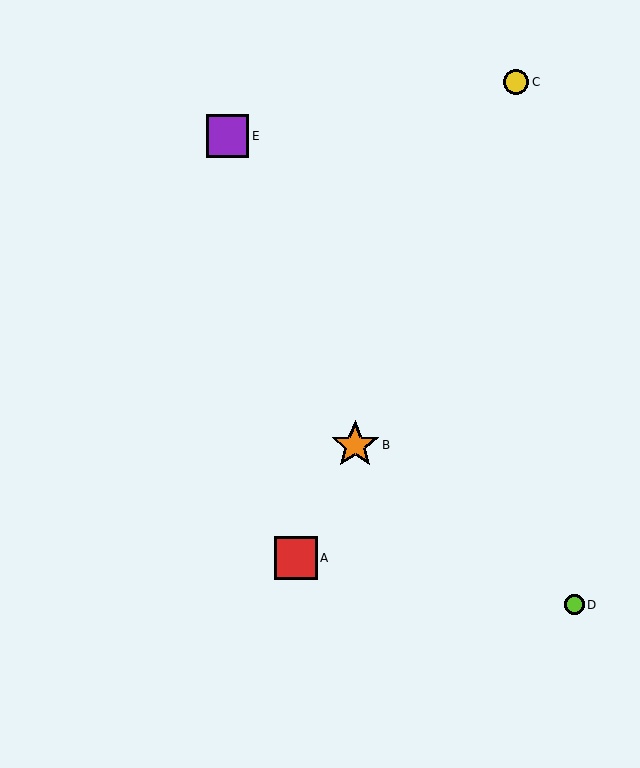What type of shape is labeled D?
Shape D is a lime circle.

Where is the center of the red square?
The center of the red square is at (296, 558).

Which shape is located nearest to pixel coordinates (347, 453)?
The orange star (labeled B) at (355, 445) is nearest to that location.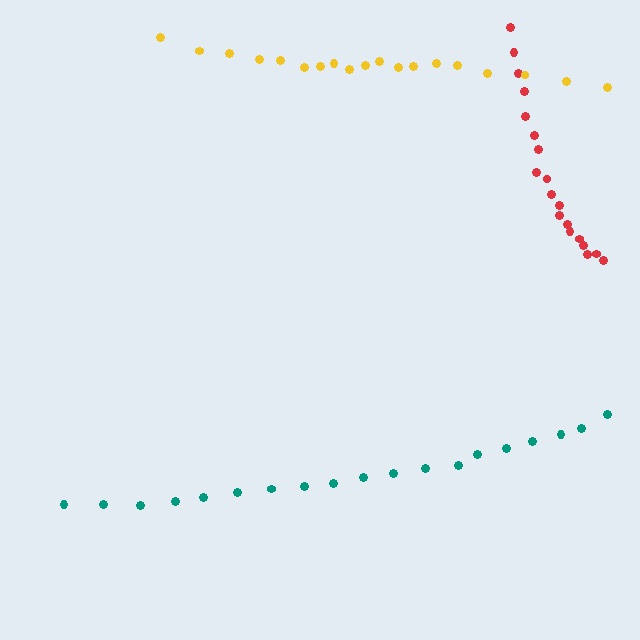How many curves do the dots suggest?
There are 3 distinct paths.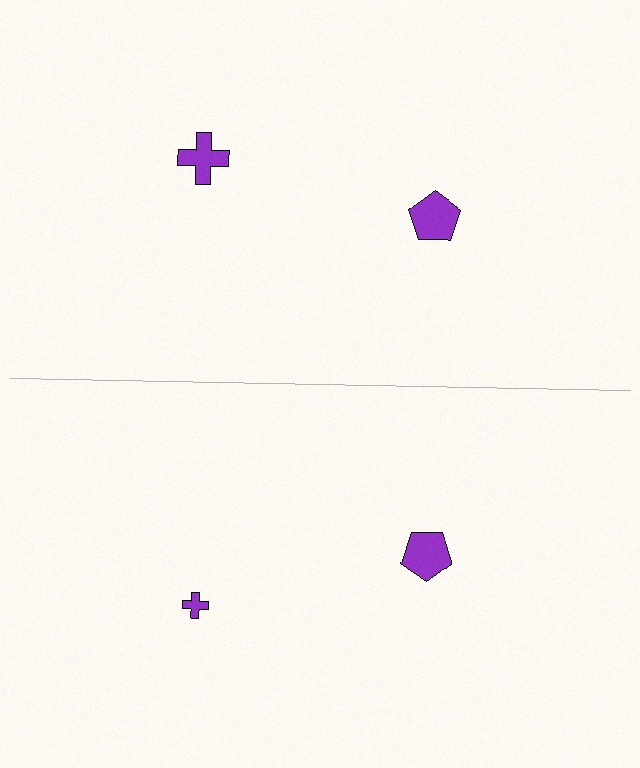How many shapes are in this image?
There are 4 shapes in this image.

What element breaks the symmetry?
The purple cross on the bottom side has a different size than its mirror counterpart.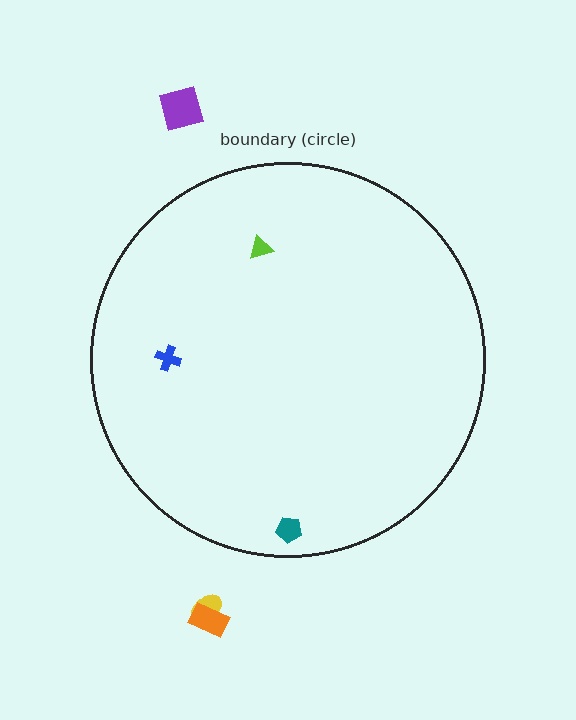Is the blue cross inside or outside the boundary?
Inside.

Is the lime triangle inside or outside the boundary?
Inside.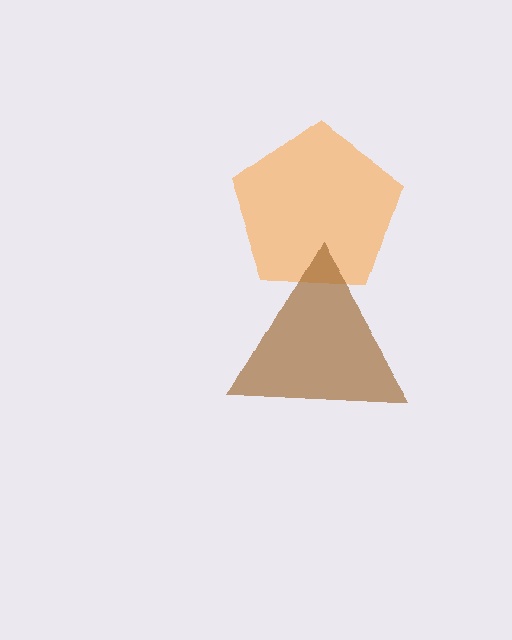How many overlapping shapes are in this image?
There are 2 overlapping shapes in the image.